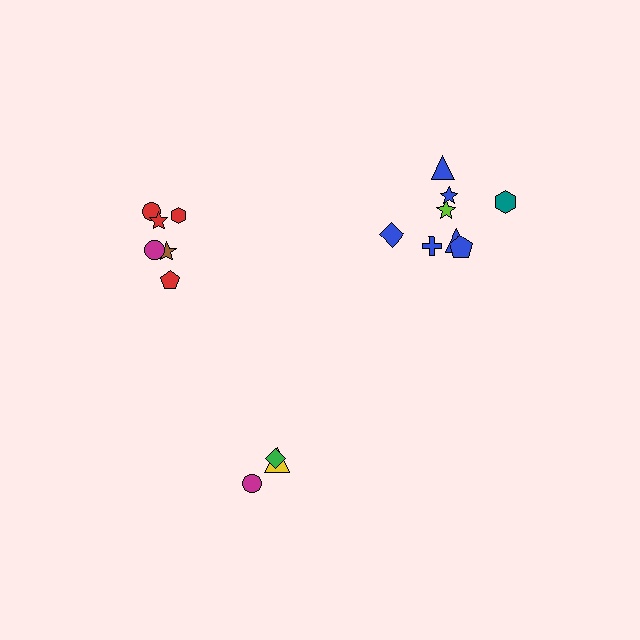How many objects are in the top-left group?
There are 6 objects.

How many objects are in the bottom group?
There are 3 objects.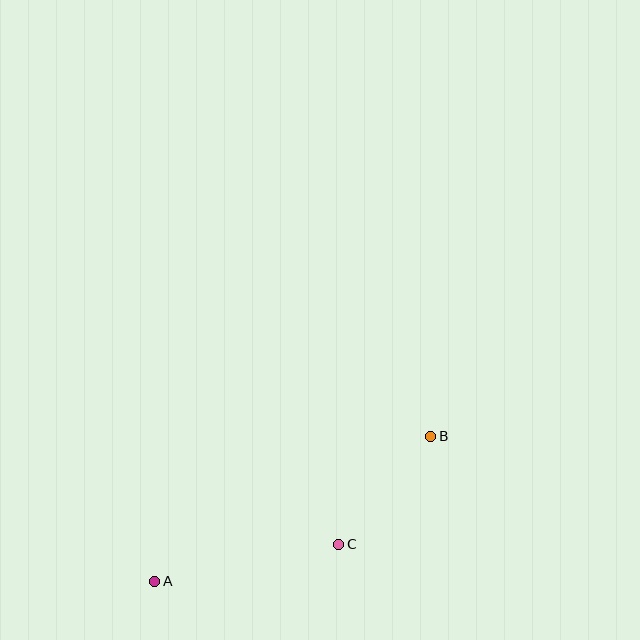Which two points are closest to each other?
Points B and C are closest to each other.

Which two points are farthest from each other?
Points A and B are farthest from each other.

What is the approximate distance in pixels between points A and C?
The distance between A and C is approximately 188 pixels.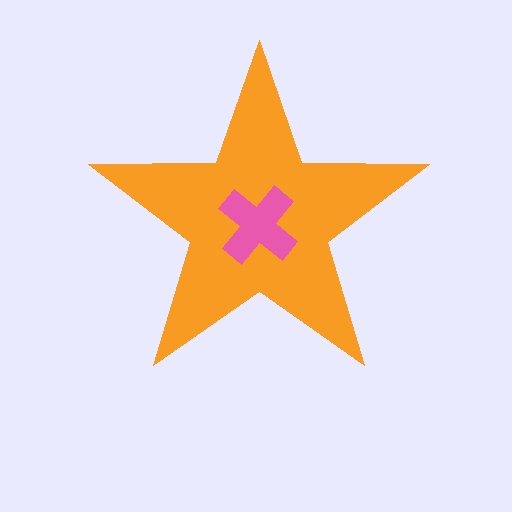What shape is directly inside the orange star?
The pink cross.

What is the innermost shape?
The pink cross.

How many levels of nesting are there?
2.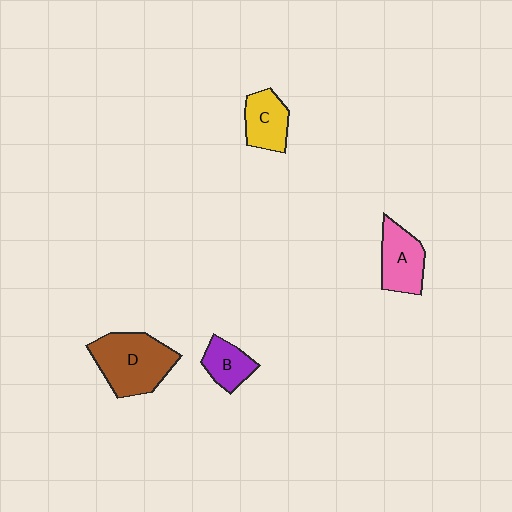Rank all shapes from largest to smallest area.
From largest to smallest: D (brown), A (pink), C (yellow), B (purple).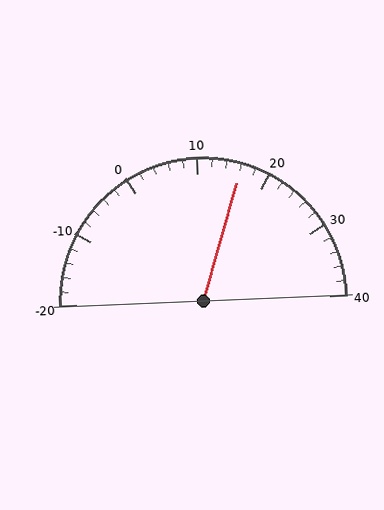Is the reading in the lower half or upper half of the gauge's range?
The reading is in the upper half of the range (-20 to 40).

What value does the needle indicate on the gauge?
The needle indicates approximately 16.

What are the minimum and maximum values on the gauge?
The gauge ranges from -20 to 40.